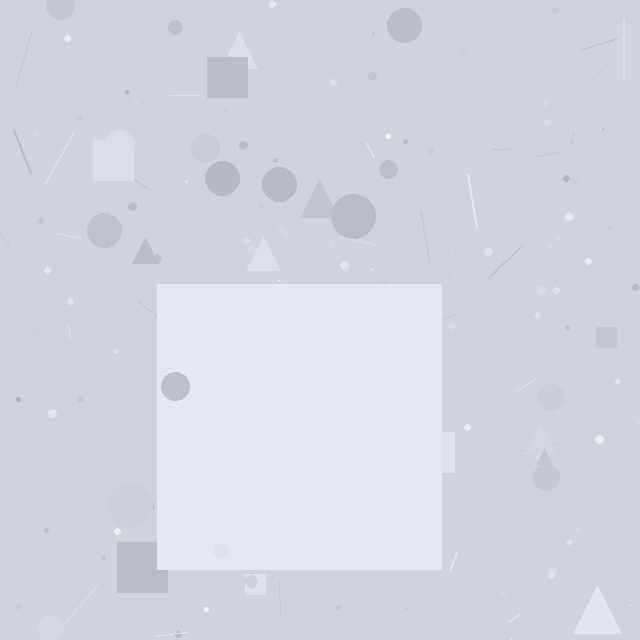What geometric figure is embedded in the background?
A square is embedded in the background.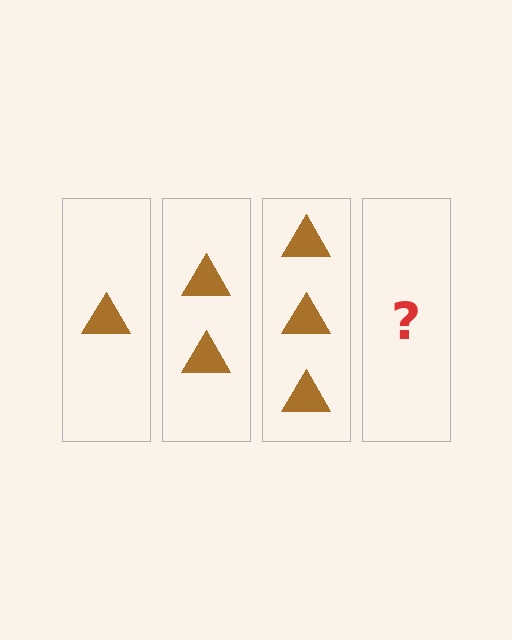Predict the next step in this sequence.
The next step is 4 triangles.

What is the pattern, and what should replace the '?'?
The pattern is that each step adds one more triangle. The '?' should be 4 triangles.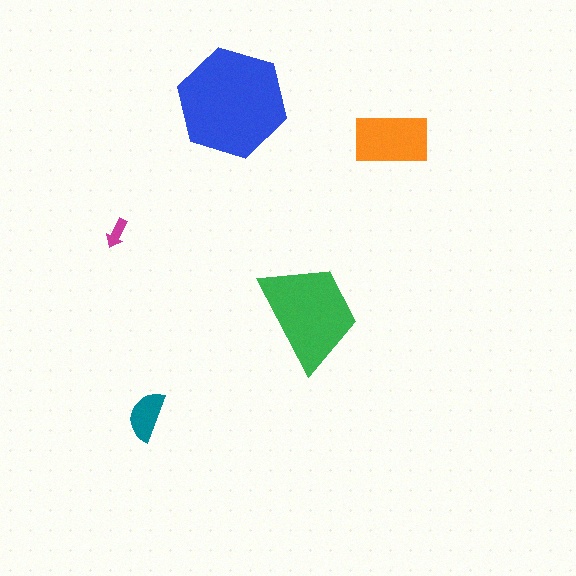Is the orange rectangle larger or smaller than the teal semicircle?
Larger.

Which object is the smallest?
The magenta arrow.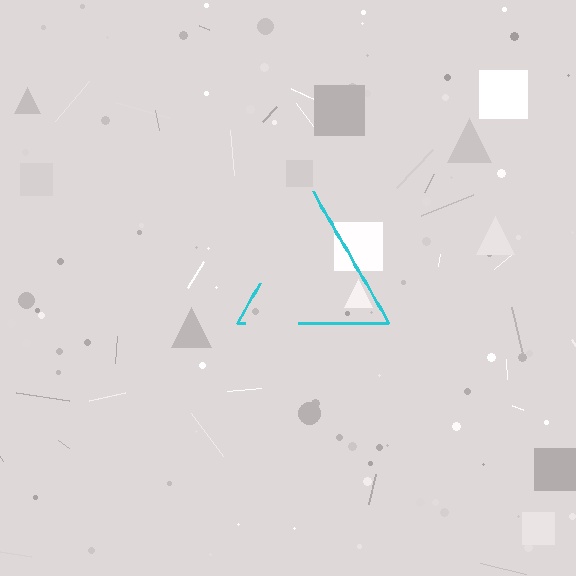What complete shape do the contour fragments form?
The contour fragments form a triangle.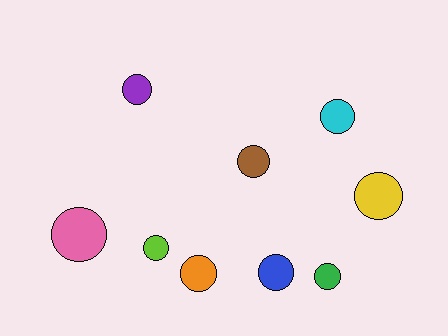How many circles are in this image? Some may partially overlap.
There are 9 circles.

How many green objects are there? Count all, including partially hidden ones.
There is 1 green object.